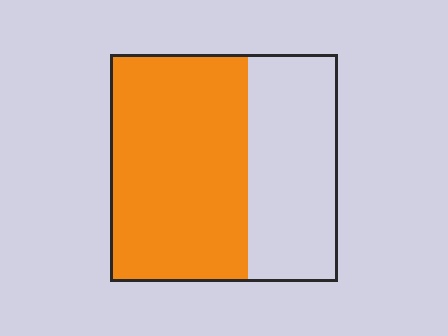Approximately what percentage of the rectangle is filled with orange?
Approximately 60%.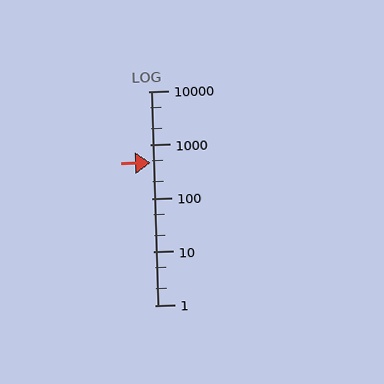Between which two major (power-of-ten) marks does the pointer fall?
The pointer is between 100 and 1000.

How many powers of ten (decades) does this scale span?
The scale spans 4 decades, from 1 to 10000.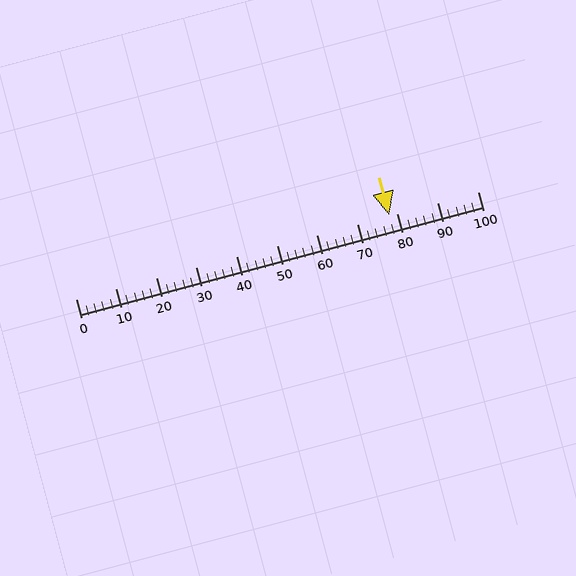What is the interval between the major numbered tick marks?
The major tick marks are spaced 10 units apart.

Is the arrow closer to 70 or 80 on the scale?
The arrow is closer to 80.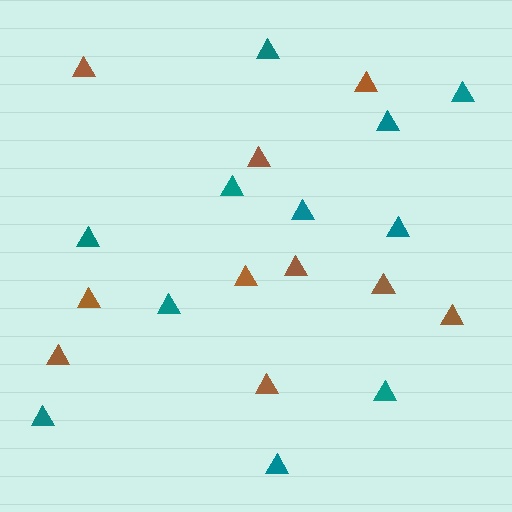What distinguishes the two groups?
There are 2 groups: one group of brown triangles (10) and one group of teal triangles (11).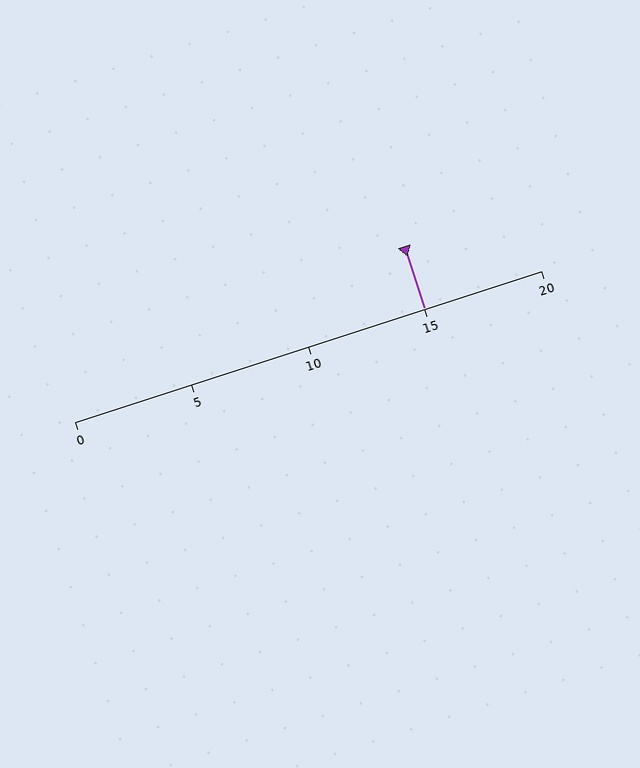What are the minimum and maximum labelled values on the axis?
The axis runs from 0 to 20.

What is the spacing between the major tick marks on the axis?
The major ticks are spaced 5 apart.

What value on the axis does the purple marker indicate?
The marker indicates approximately 15.